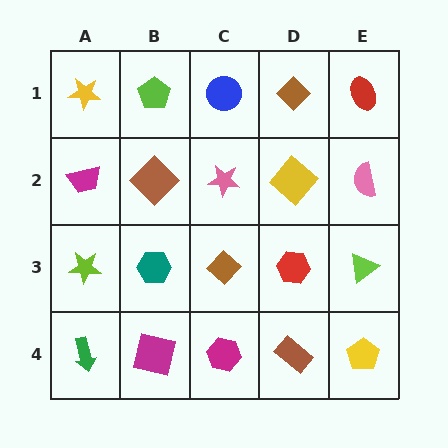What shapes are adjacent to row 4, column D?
A red hexagon (row 3, column D), a magenta hexagon (row 4, column C), a yellow pentagon (row 4, column E).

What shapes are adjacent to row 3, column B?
A brown diamond (row 2, column B), a magenta square (row 4, column B), a lime star (row 3, column A), a brown diamond (row 3, column C).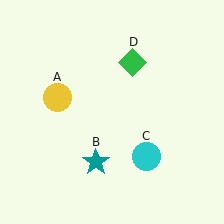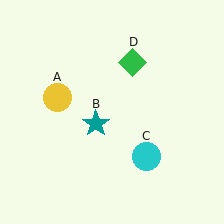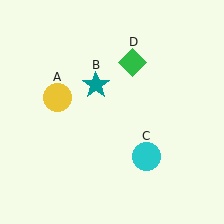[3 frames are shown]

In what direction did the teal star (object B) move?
The teal star (object B) moved up.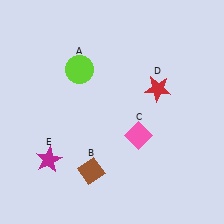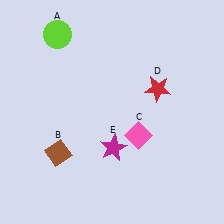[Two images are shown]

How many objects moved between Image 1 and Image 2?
3 objects moved between the two images.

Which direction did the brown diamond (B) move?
The brown diamond (B) moved left.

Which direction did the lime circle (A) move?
The lime circle (A) moved up.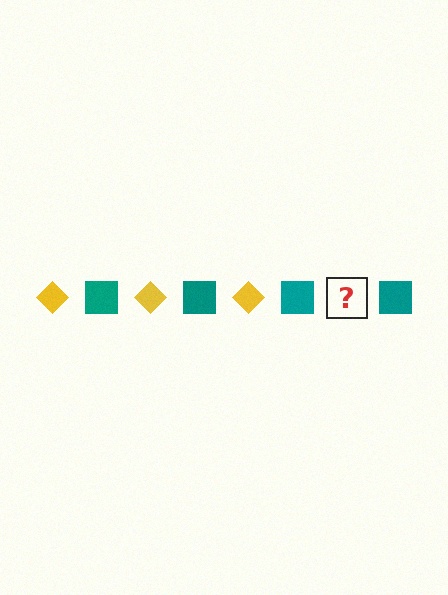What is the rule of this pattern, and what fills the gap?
The rule is that the pattern alternates between yellow diamond and teal square. The gap should be filled with a yellow diamond.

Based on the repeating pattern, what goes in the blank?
The blank should be a yellow diamond.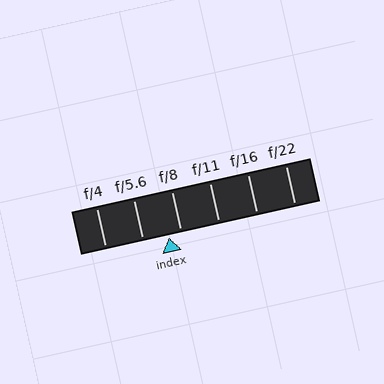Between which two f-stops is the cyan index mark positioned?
The index mark is between f/5.6 and f/8.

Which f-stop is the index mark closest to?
The index mark is closest to f/8.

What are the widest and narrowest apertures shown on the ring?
The widest aperture shown is f/4 and the narrowest is f/22.